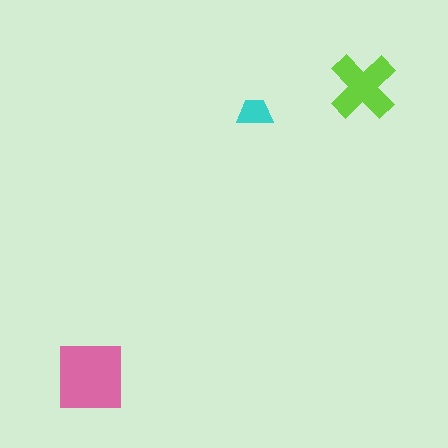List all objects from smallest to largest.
The cyan trapezoid, the lime cross, the pink square.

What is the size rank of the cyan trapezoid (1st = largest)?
3rd.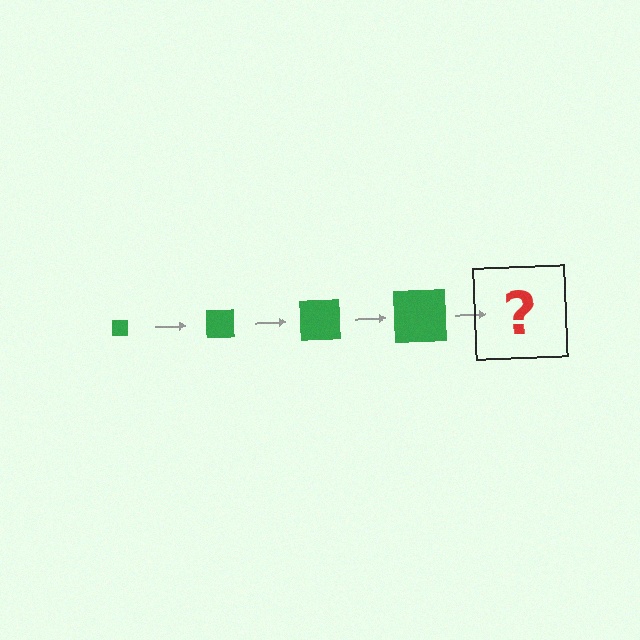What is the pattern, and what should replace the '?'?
The pattern is that the square gets progressively larger each step. The '?' should be a green square, larger than the previous one.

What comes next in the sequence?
The next element should be a green square, larger than the previous one.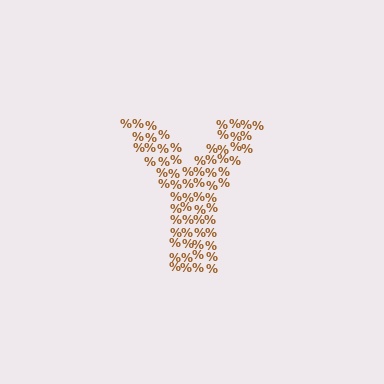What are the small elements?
The small elements are percent signs.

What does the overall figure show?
The overall figure shows the letter Y.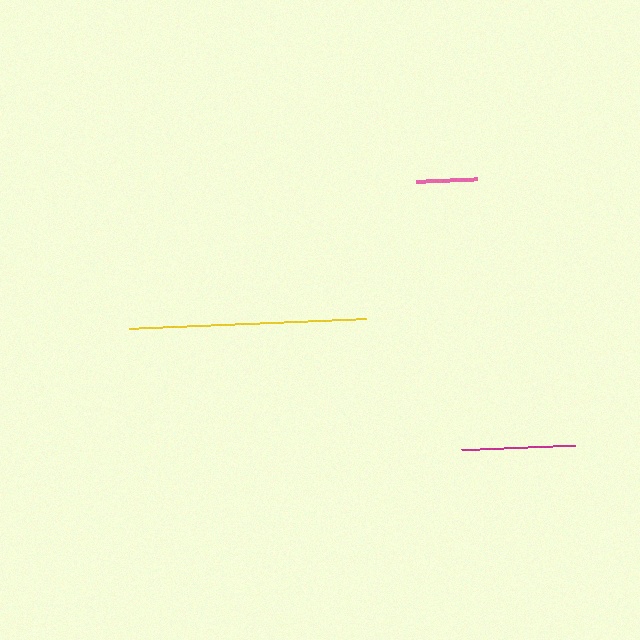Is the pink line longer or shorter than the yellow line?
The yellow line is longer than the pink line.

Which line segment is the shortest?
The pink line is the shortest at approximately 61 pixels.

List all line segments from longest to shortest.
From longest to shortest: yellow, magenta, pink.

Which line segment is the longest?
The yellow line is the longest at approximately 237 pixels.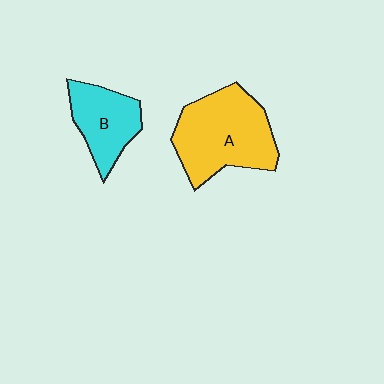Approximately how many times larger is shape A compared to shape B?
Approximately 1.7 times.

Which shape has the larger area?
Shape A (yellow).